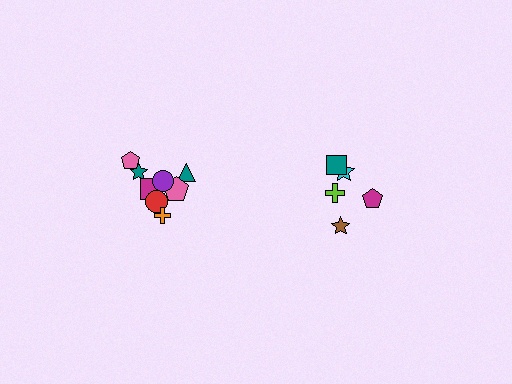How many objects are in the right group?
There are 5 objects.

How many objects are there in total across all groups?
There are 13 objects.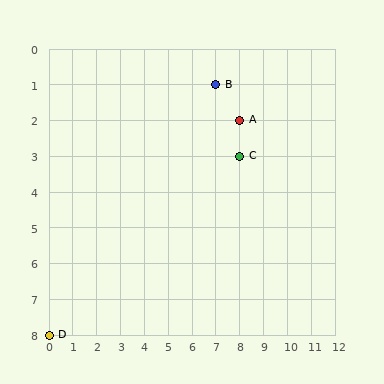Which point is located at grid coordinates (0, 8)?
Point D is at (0, 8).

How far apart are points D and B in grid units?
Points D and B are 7 columns and 7 rows apart (about 9.9 grid units diagonally).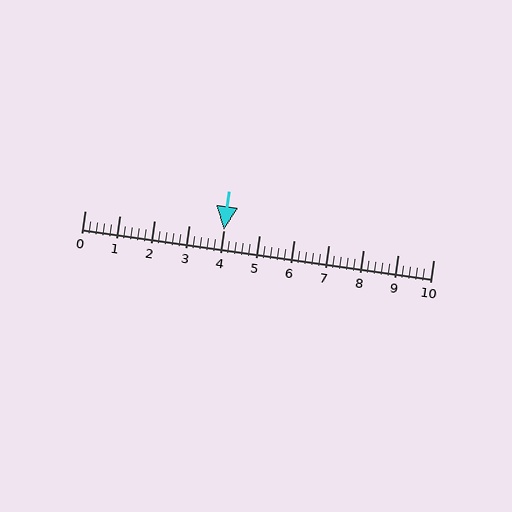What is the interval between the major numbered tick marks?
The major tick marks are spaced 1 units apart.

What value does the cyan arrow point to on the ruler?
The cyan arrow points to approximately 4.0.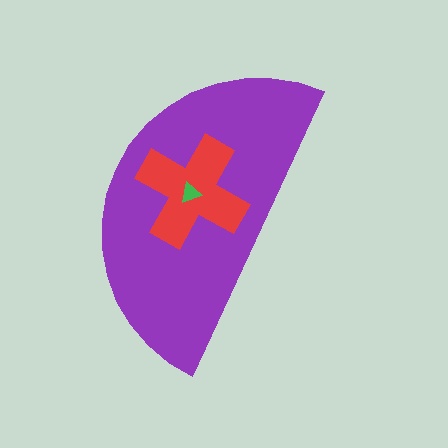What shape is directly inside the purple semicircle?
The red cross.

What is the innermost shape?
The green triangle.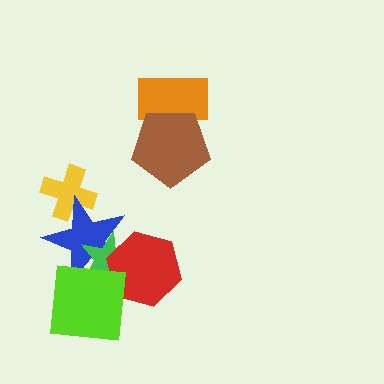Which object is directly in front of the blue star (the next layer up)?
The green star is directly in front of the blue star.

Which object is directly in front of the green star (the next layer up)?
The red hexagon is directly in front of the green star.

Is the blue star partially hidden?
Yes, it is partially covered by another shape.